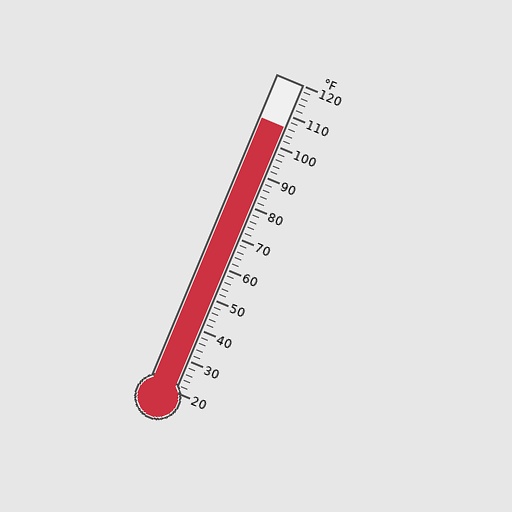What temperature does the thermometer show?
The thermometer shows approximately 106°F.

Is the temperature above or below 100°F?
The temperature is above 100°F.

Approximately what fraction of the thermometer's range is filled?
The thermometer is filled to approximately 85% of its range.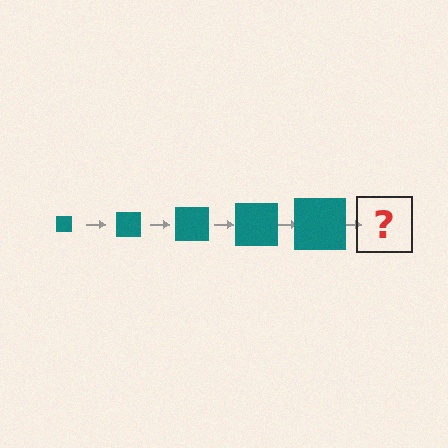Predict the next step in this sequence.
The next step is a teal square, larger than the previous one.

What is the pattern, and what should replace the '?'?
The pattern is that the square gets progressively larger each step. The '?' should be a teal square, larger than the previous one.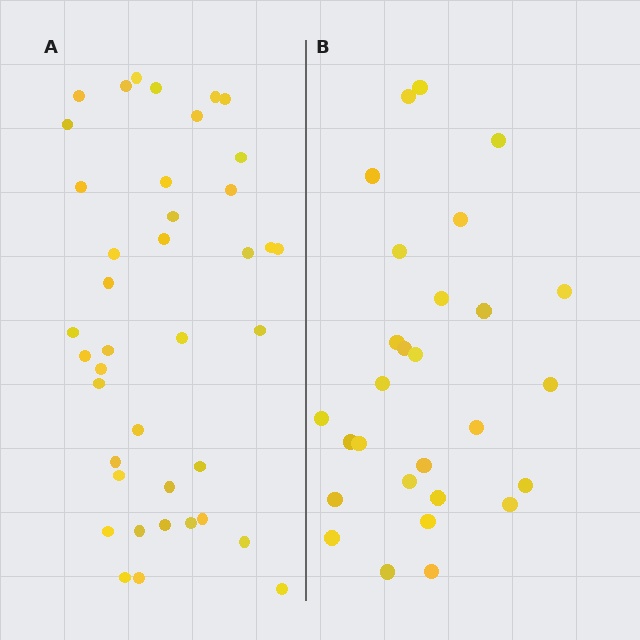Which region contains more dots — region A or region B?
Region A (the left region) has more dots.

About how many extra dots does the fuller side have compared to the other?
Region A has roughly 12 or so more dots than region B.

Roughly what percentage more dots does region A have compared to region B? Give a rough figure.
About 45% more.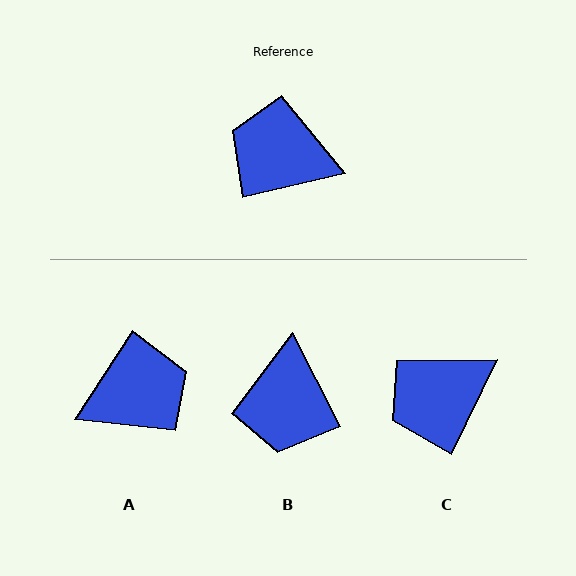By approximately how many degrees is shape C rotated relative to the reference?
Approximately 51 degrees counter-clockwise.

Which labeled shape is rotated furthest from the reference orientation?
A, about 136 degrees away.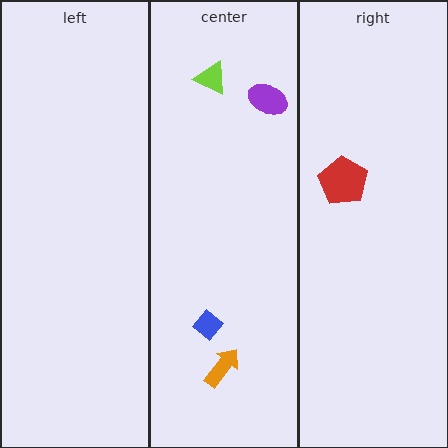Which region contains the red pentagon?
The right region.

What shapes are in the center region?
The purple ellipse, the lime triangle, the orange arrow, the blue diamond.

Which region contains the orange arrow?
The center region.